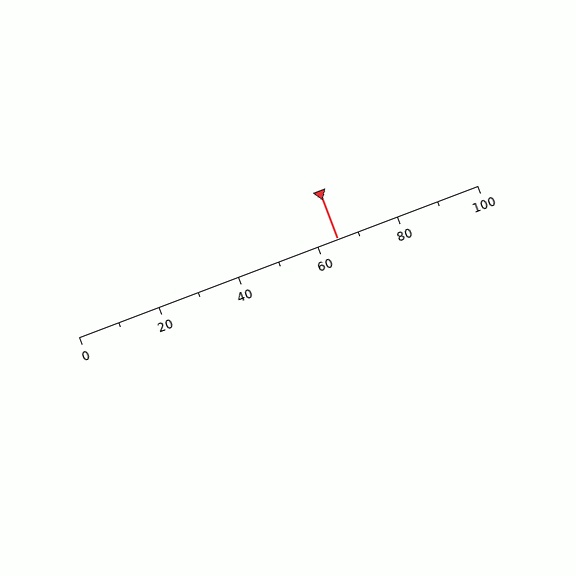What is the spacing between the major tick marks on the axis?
The major ticks are spaced 20 apart.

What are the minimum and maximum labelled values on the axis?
The axis runs from 0 to 100.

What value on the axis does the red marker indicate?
The marker indicates approximately 65.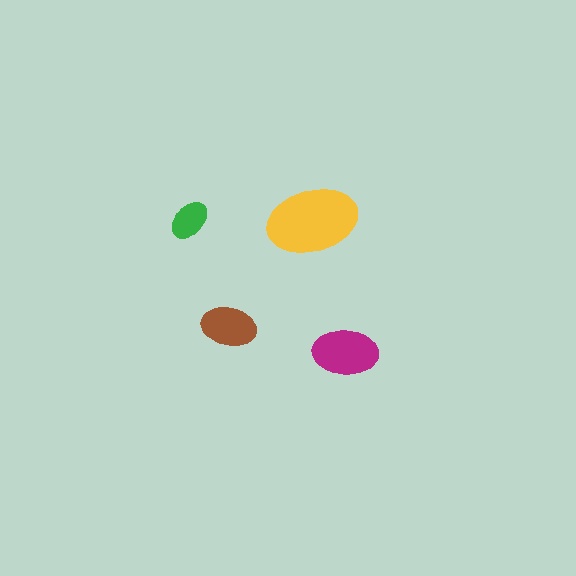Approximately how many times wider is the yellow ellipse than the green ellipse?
About 2 times wider.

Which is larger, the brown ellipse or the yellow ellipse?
The yellow one.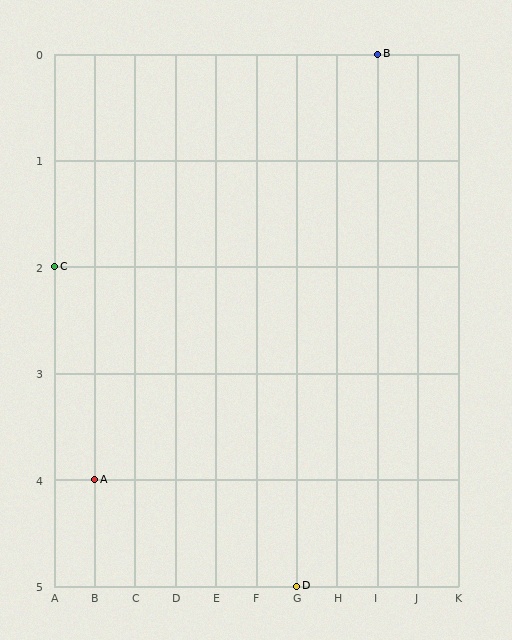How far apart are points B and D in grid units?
Points B and D are 2 columns and 5 rows apart (about 5.4 grid units diagonally).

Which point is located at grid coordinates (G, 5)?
Point D is at (G, 5).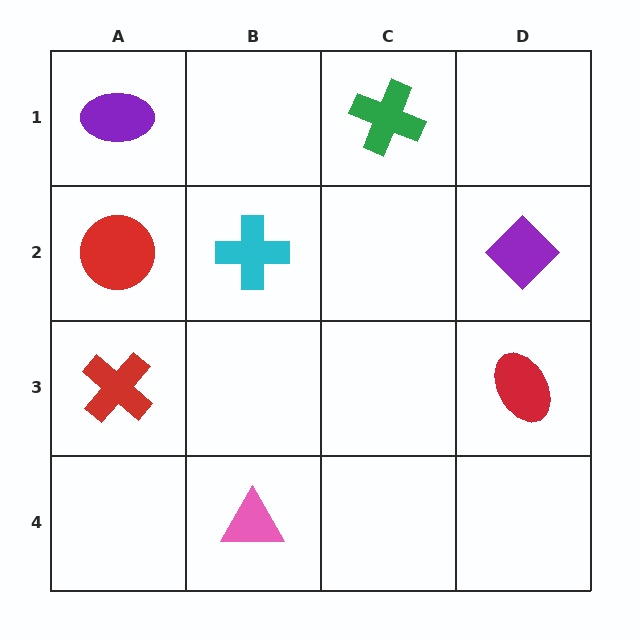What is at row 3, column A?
A red cross.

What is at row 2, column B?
A cyan cross.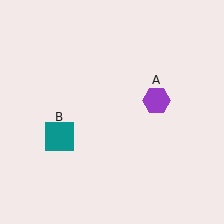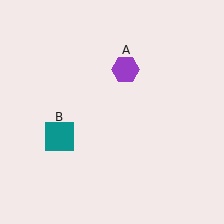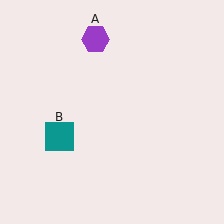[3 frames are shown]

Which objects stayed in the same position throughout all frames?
Teal square (object B) remained stationary.